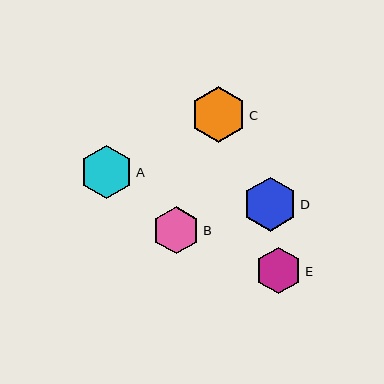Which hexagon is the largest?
Hexagon C is the largest with a size of approximately 55 pixels.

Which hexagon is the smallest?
Hexagon E is the smallest with a size of approximately 47 pixels.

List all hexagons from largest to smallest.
From largest to smallest: C, D, A, B, E.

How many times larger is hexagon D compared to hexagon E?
Hexagon D is approximately 1.2 times the size of hexagon E.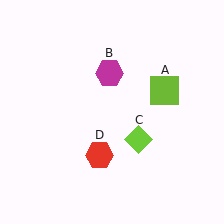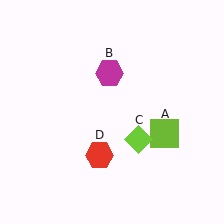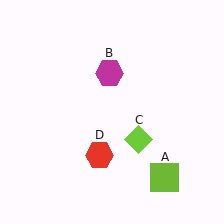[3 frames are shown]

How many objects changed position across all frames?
1 object changed position: lime square (object A).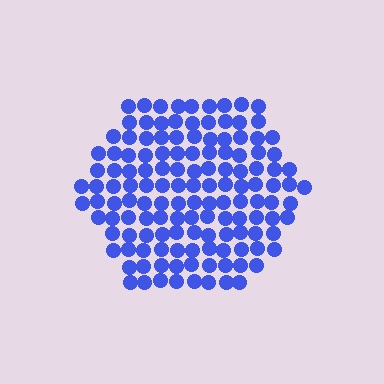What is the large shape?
The large shape is a hexagon.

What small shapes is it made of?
It is made of small circles.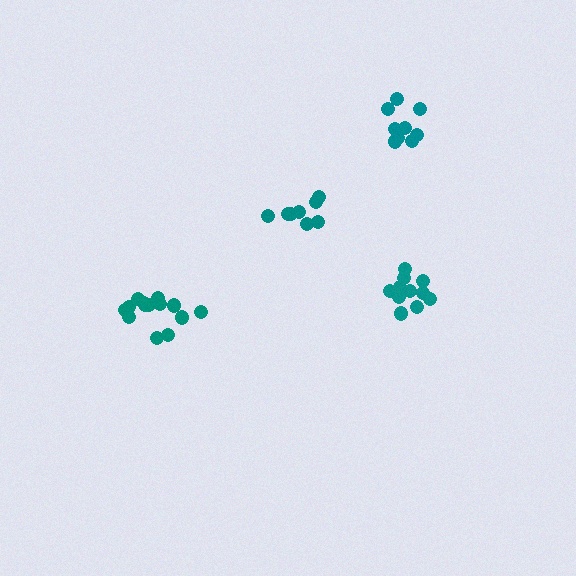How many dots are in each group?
Group 1: 9 dots, Group 2: 11 dots, Group 3: 14 dots, Group 4: 8 dots (42 total).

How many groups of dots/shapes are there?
There are 4 groups.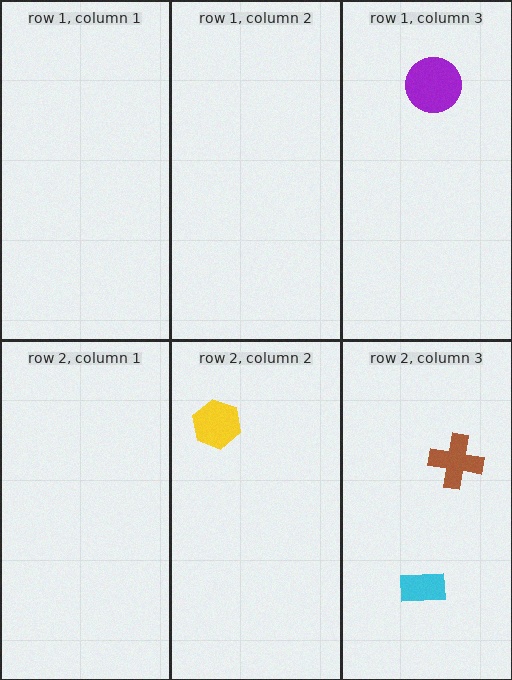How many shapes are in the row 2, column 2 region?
1.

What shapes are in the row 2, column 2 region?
The yellow hexagon.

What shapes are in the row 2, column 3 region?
The brown cross, the cyan rectangle.